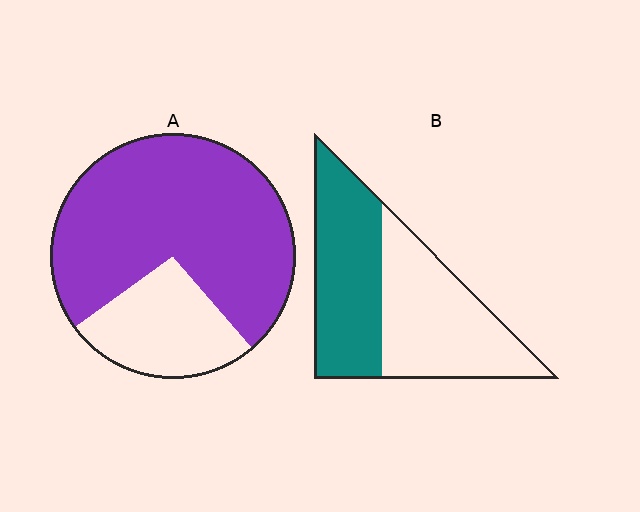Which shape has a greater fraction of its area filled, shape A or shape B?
Shape A.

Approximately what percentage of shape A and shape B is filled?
A is approximately 75% and B is approximately 50%.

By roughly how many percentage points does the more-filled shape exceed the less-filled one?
By roughly 25 percentage points (A over B).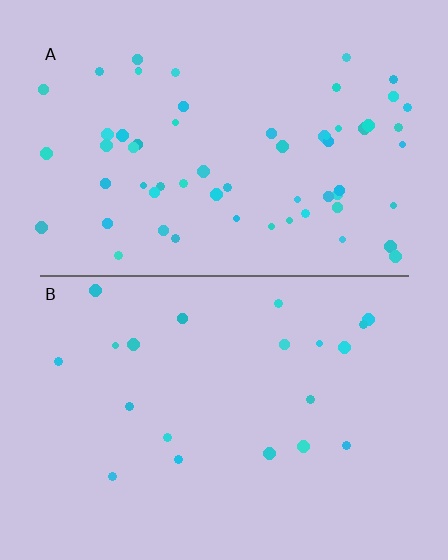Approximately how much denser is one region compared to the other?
Approximately 3.0× — region A over region B.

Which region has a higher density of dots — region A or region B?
A (the top).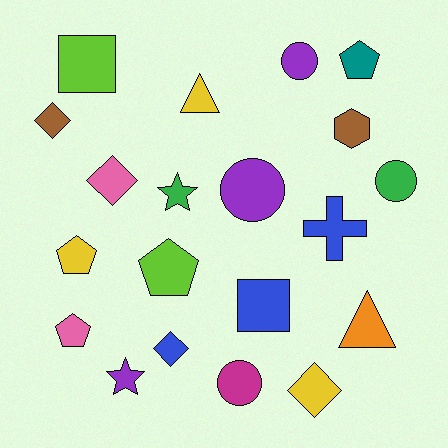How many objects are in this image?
There are 20 objects.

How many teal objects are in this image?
There is 1 teal object.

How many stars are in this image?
There are 2 stars.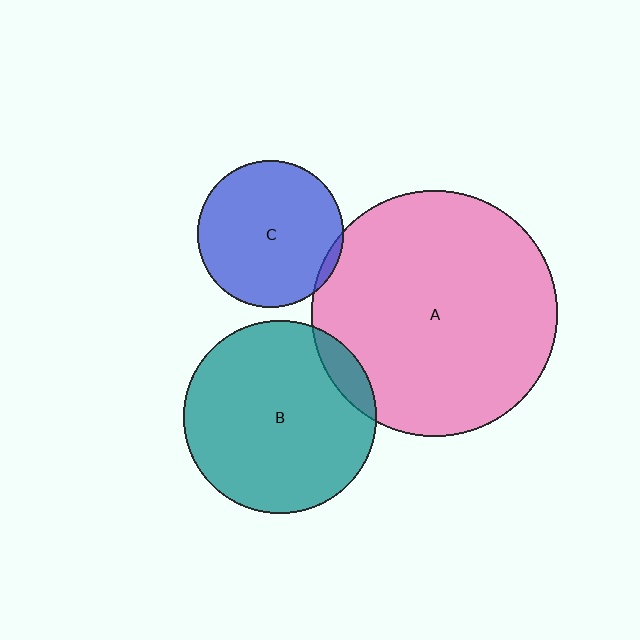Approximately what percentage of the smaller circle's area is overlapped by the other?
Approximately 5%.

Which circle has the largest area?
Circle A (pink).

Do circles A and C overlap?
Yes.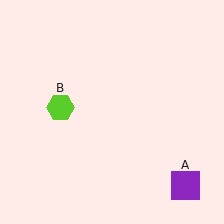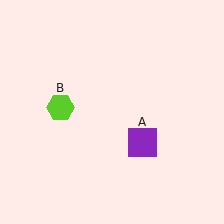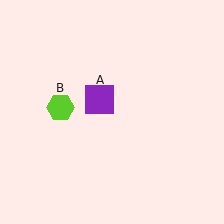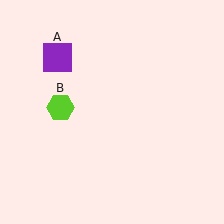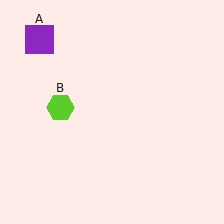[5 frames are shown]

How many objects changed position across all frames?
1 object changed position: purple square (object A).